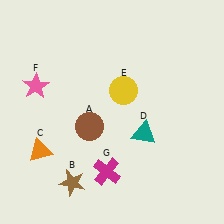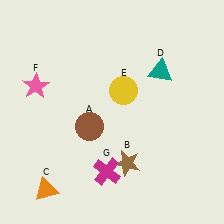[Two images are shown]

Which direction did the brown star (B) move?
The brown star (B) moved right.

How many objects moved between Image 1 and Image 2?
3 objects moved between the two images.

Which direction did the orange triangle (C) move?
The orange triangle (C) moved down.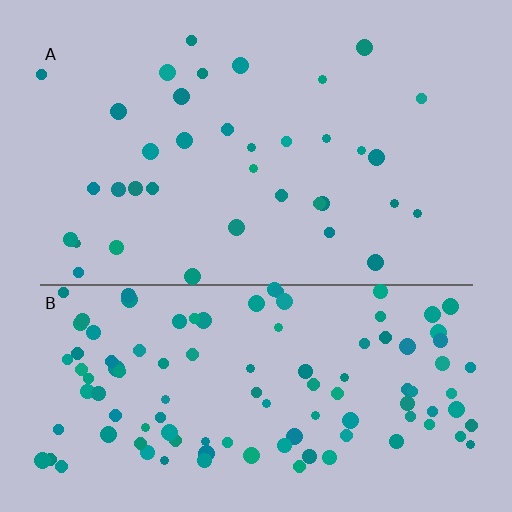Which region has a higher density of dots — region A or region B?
B (the bottom).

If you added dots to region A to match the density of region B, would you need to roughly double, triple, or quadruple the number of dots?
Approximately triple.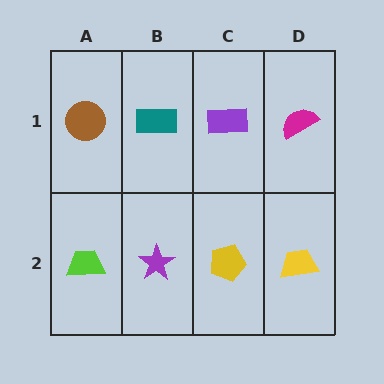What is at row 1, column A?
A brown circle.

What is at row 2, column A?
A lime trapezoid.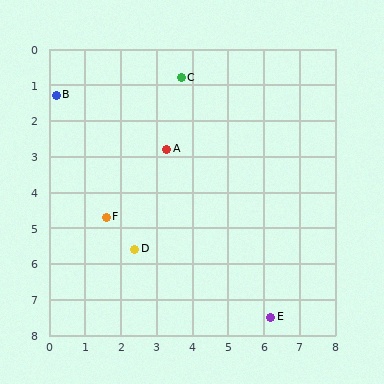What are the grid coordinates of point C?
Point C is at approximately (3.7, 0.8).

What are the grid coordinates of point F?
Point F is at approximately (1.6, 4.7).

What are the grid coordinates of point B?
Point B is at approximately (0.2, 1.3).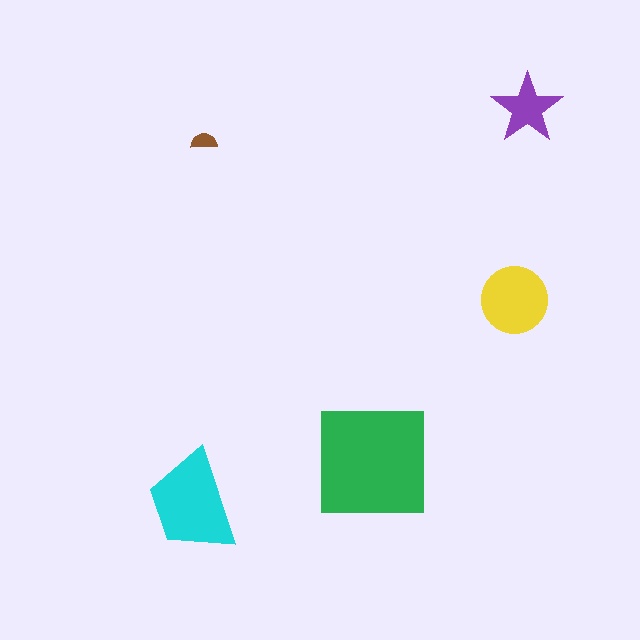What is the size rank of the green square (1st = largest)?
1st.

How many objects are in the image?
There are 5 objects in the image.